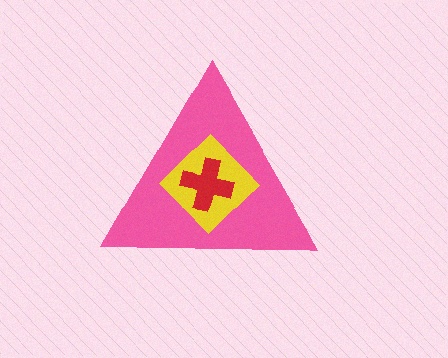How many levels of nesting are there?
3.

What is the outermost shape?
The pink triangle.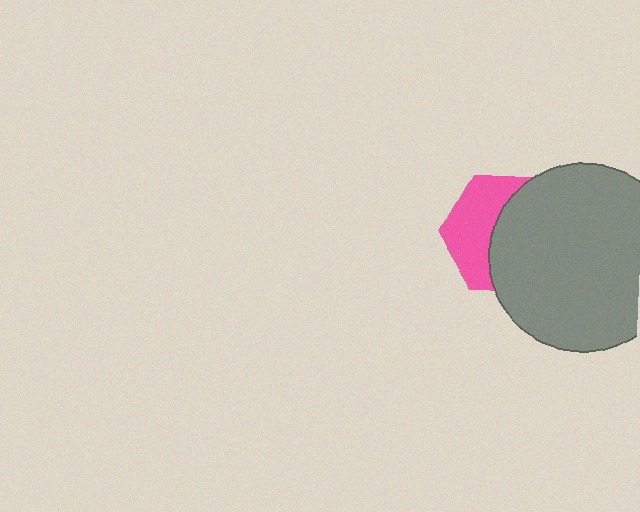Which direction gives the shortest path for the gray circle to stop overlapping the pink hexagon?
Moving right gives the shortest separation.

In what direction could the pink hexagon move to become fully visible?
The pink hexagon could move left. That would shift it out from behind the gray circle entirely.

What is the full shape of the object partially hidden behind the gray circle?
The partially hidden object is a pink hexagon.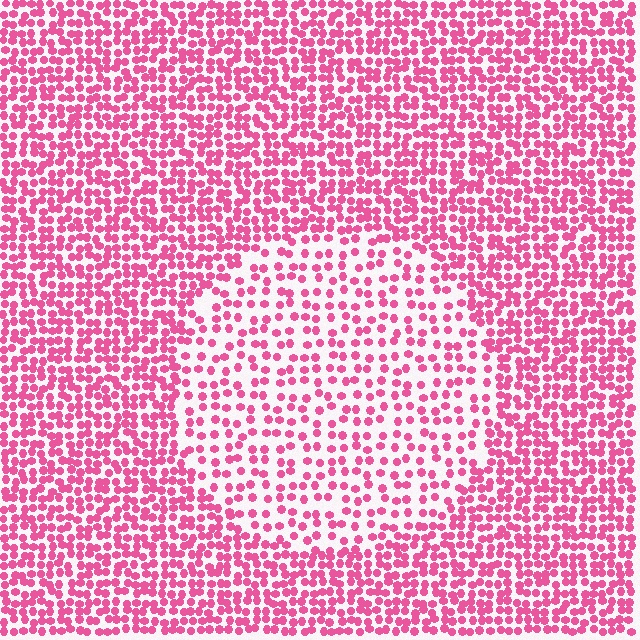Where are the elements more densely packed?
The elements are more densely packed outside the circle boundary.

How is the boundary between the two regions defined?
The boundary is defined by a change in element density (approximately 1.9x ratio). All elements are the same color, size, and shape.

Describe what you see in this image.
The image contains small pink elements arranged at two different densities. A circle-shaped region is visible where the elements are less densely packed than the surrounding area.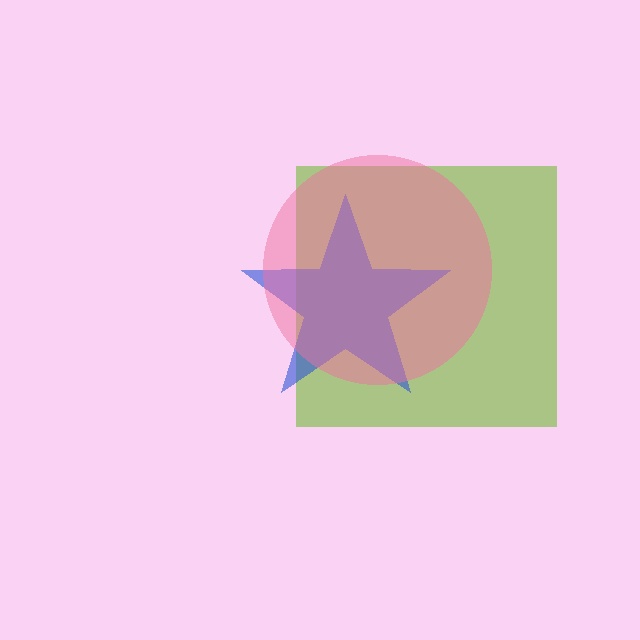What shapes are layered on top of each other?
The layered shapes are: a lime square, a blue star, a pink circle.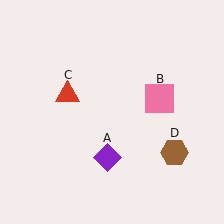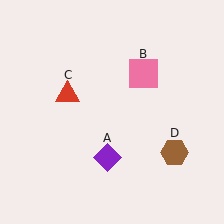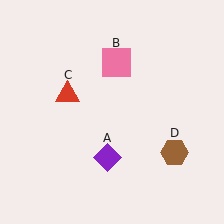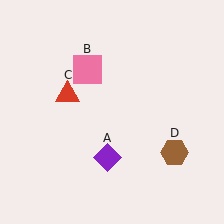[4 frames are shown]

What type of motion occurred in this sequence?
The pink square (object B) rotated counterclockwise around the center of the scene.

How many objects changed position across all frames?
1 object changed position: pink square (object B).